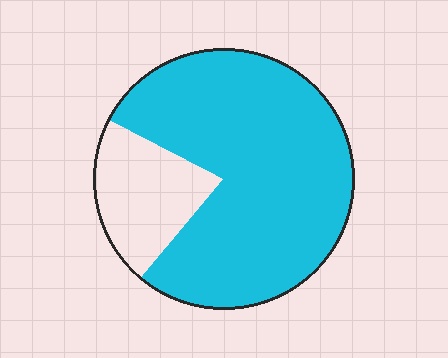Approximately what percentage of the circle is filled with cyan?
Approximately 80%.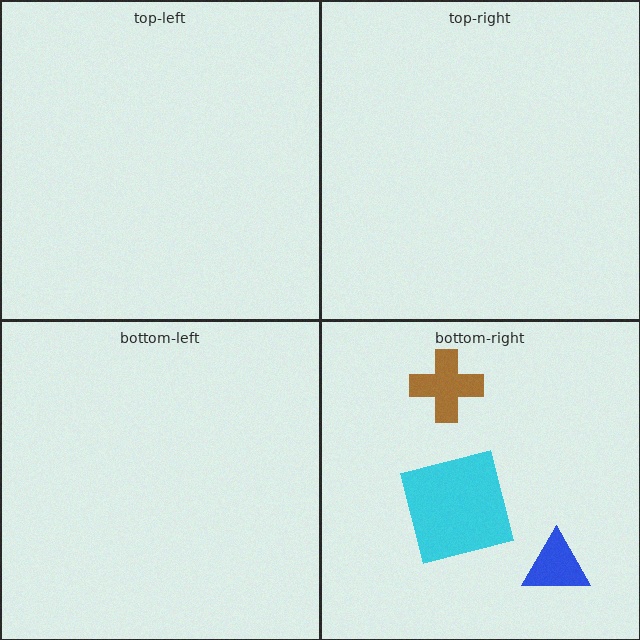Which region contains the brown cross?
The bottom-right region.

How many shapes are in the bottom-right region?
3.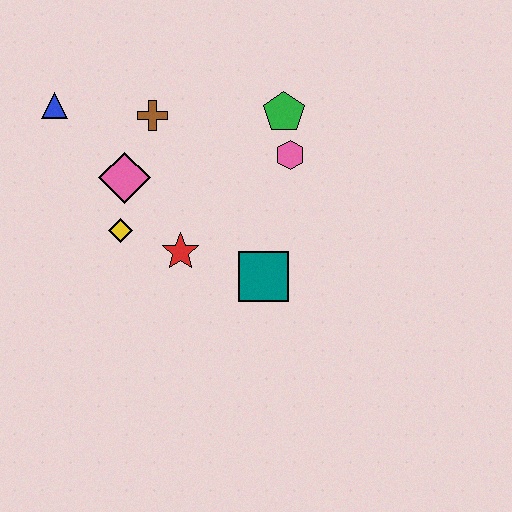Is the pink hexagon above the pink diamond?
Yes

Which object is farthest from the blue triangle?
The teal square is farthest from the blue triangle.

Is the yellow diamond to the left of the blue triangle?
No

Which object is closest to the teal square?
The red star is closest to the teal square.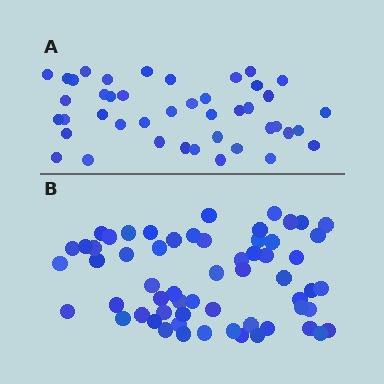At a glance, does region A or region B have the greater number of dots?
Region B (the bottom region) has more dots.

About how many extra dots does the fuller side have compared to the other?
Region B has approximately 15 more dots than region A.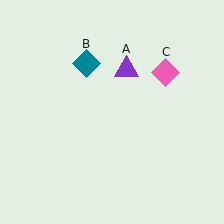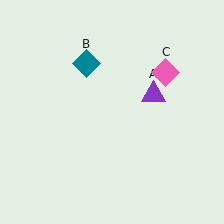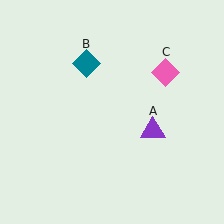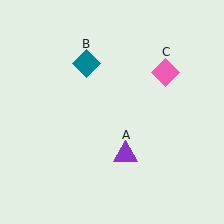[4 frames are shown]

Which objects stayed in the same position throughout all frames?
Teal diamond (object B) and pink diamond (object C) remained stationary.